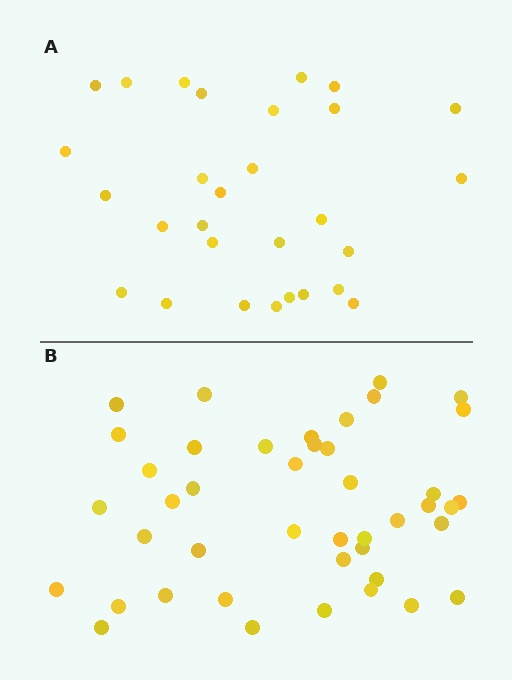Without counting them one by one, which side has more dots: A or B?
Region B (the bottom region) has more dots.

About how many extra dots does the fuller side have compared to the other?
Region B has approximately 15 more dots than region A.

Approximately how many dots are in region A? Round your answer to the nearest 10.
About 30 dots. (The exact count is 29, which rounds to 30.)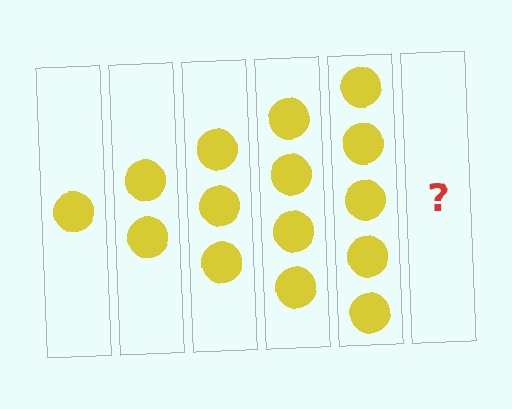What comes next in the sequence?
The next element should be 6 circles.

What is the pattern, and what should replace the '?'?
The pattern is that each step adds one more circle. The '?' should be 6 circles.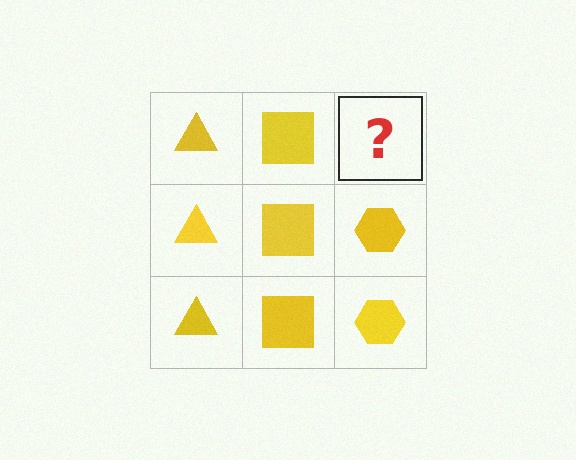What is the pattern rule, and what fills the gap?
The rule is that each column has a consistent shape. The gap should be filled with a yellow hexagon.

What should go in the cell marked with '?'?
The missing cell should contain a yellow hexagon.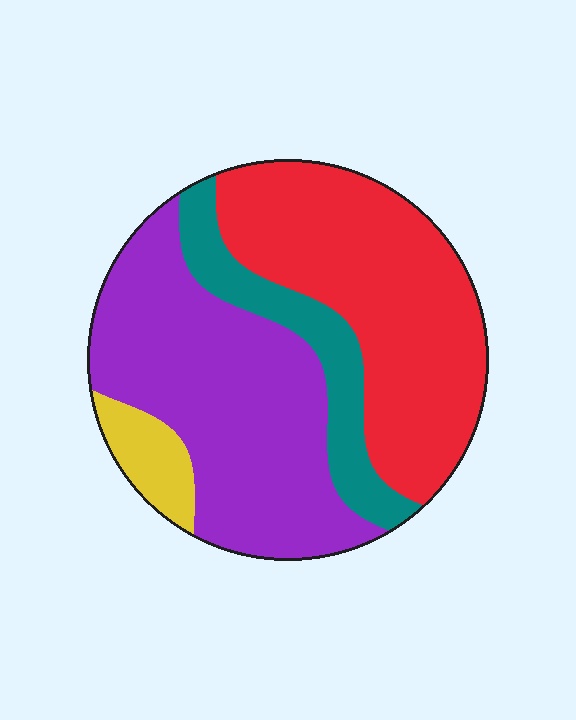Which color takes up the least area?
Yellow, at roughly 5%.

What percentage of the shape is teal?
Teal takes up about one eighth (1/8) of the shape.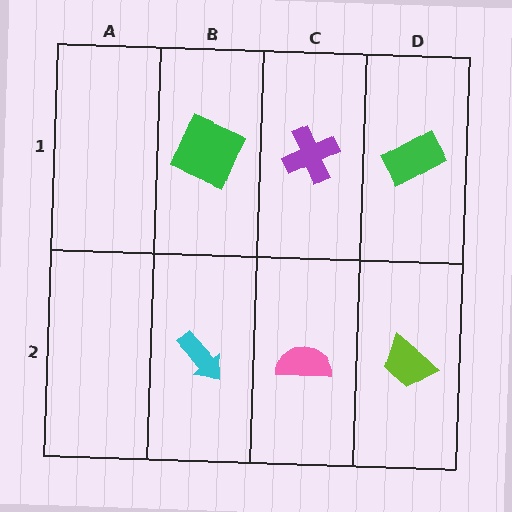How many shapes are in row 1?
3 shapes.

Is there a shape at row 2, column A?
No, that cell is empty.